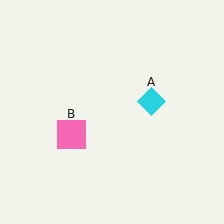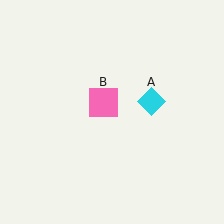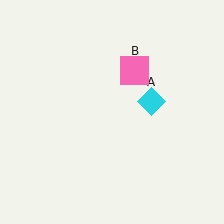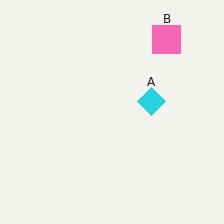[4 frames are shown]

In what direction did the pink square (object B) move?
The pink square (object B) moved up and to the right.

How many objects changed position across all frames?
1 object changed position: pink square (object B).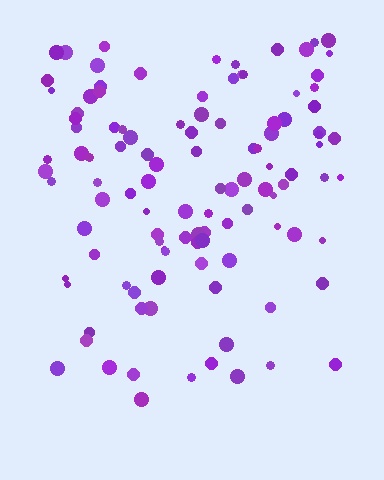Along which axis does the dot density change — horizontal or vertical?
Vertical.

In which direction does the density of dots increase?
From bottom to top, with the top side densest.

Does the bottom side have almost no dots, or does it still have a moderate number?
Still a moderate number, just noticeably fewer than the top.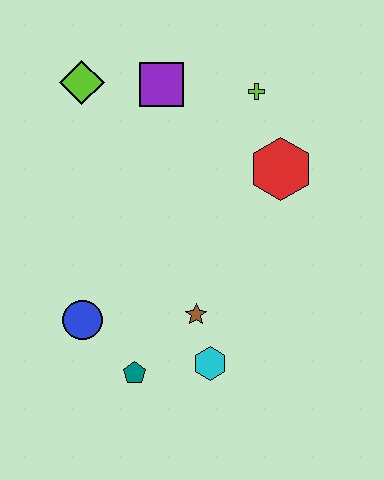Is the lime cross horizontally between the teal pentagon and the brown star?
No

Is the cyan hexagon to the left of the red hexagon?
Yes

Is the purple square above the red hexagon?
Yes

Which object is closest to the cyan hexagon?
The brown star is closest to the cyan hexagon.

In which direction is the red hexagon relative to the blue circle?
The red hexagon is to the right of the blue circle.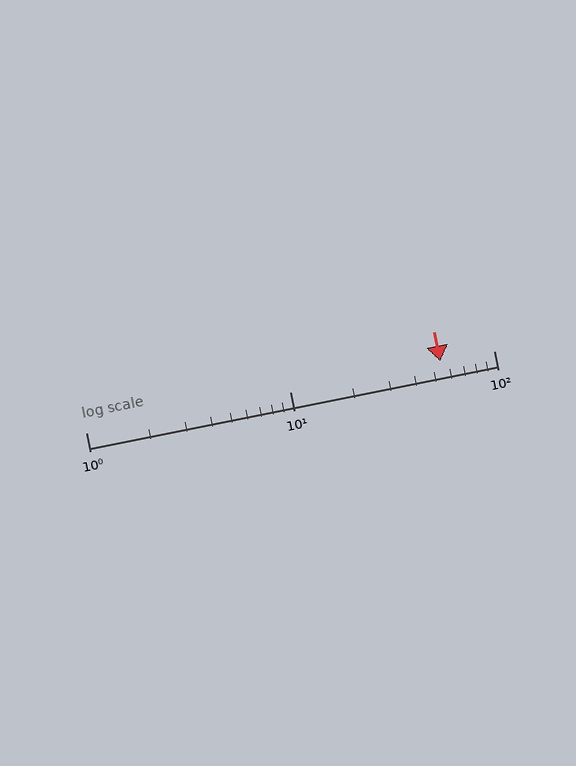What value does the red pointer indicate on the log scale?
The pointer indicates approximately 55.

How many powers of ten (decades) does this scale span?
The scale spans 2 decades, from 1 to 100.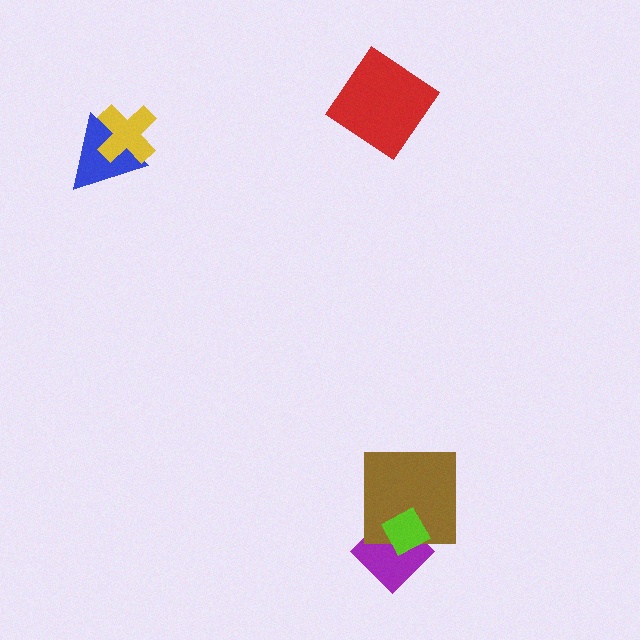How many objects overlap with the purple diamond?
2 objects overlap with the purple diamond.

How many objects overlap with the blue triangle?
1 object overlaps with the blue triangle.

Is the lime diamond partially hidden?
No, no other shape covers it.